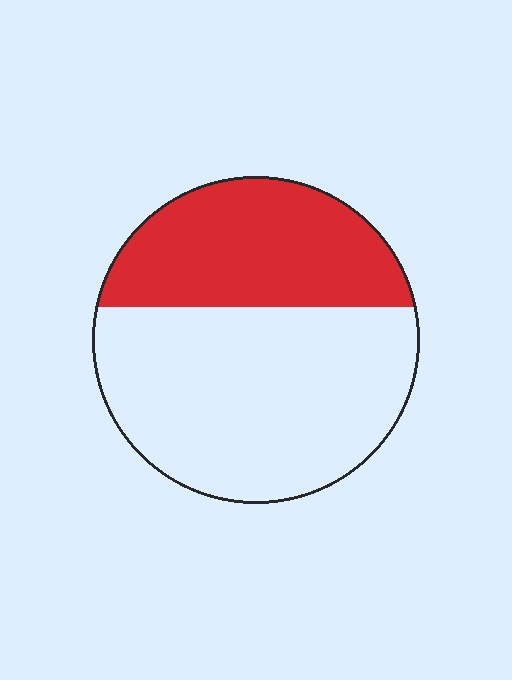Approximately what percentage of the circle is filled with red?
Approximately 35%.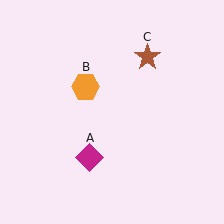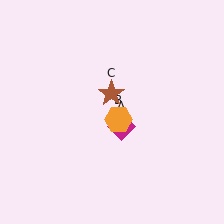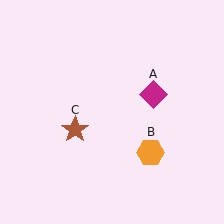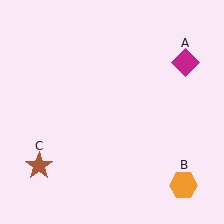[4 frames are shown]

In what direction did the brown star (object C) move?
The brown star (object C) moved down and to the left.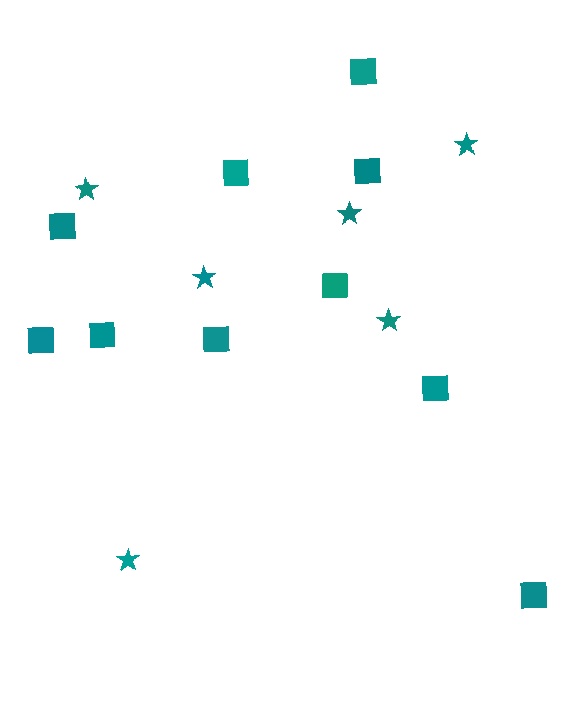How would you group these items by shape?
There are 2 groups: one group of squares (10) and one group of stars (6).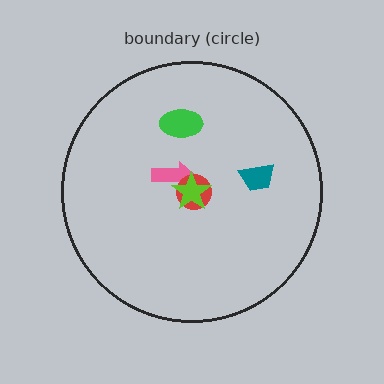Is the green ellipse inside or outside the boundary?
Inside.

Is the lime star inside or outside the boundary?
Inside.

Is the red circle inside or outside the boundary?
Inside.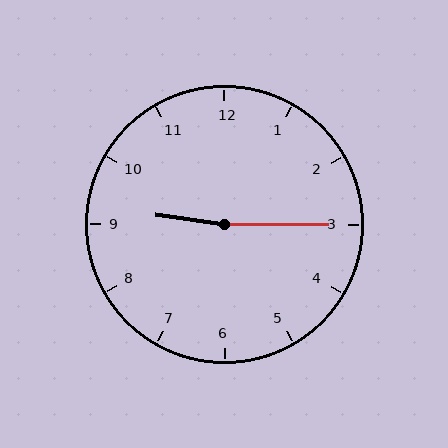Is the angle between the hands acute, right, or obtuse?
It is obtuse.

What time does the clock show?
9:15.